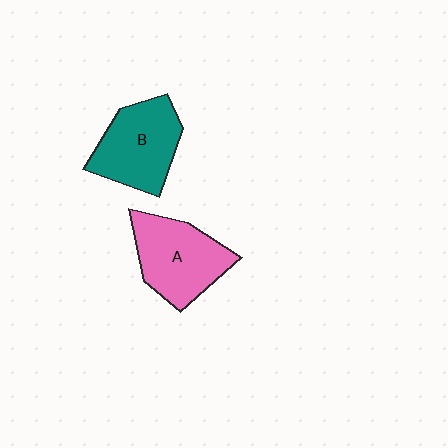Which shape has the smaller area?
Shape B (teal).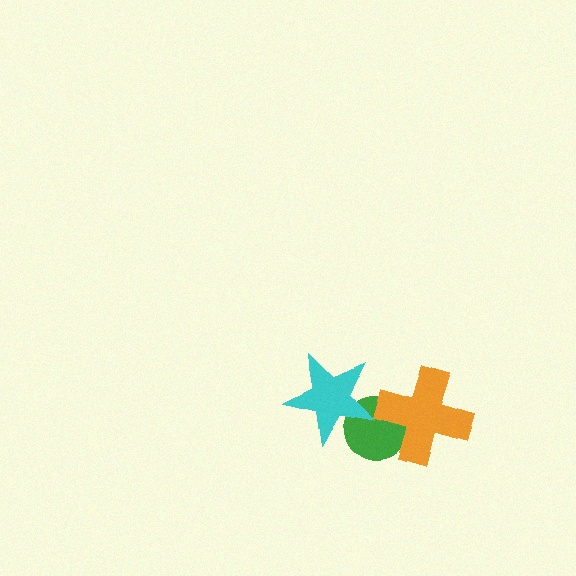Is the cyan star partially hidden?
No, no other shape covers it.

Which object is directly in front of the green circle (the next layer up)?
The orange cross is directly in front of the green circle.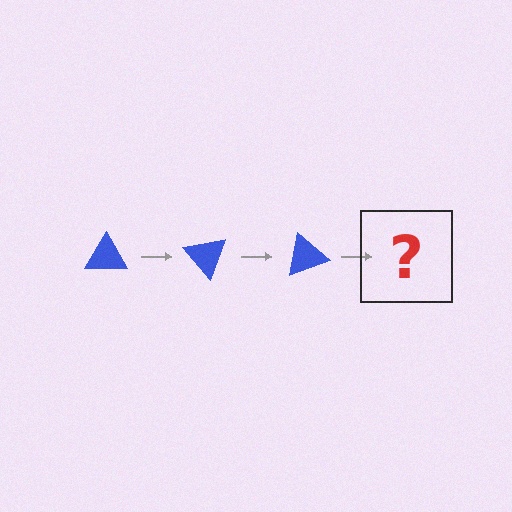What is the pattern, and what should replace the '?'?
The pattern is that the triangle rotates 50 degrees each step. The '?' should be a blue triangle rotated 150 degrees.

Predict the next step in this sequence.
The next step is a blue triangle rotated 150 degrees.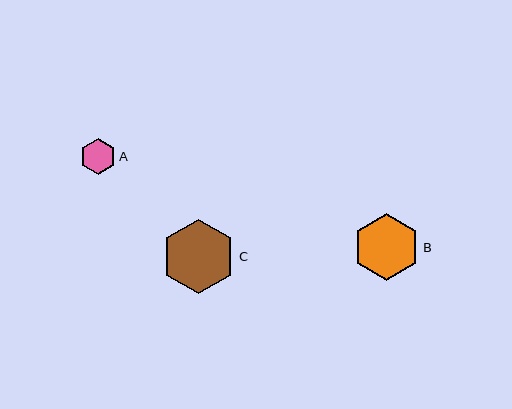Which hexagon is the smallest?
Hexagon A is the smallest with a size of approximately 36 pixels.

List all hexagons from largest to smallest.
From largest to smallest: C, B, A.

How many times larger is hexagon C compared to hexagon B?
Hexagon C is approximately 1.1 times the size of hexagon B.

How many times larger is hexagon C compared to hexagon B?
Hexagon C is approximately 1.1 times the size of hexagon B.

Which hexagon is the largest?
Hexagon C is the largest with a size of approximately 75 pixels.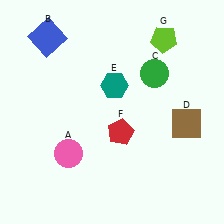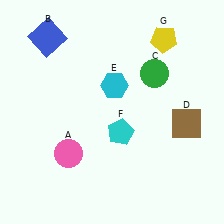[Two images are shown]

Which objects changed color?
E changed from teal to cyan. F changed from red to cyan. G changed from lime to yellow.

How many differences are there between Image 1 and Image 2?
There are 3 differences between the two images.